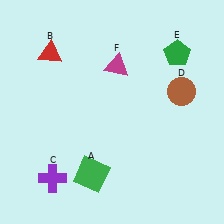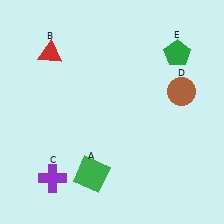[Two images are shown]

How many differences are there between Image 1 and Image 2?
There is 1 difference between the two images.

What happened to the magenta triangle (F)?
The magenta triangle (F) was removed in Image 2. It was in the top-right area of Image 1.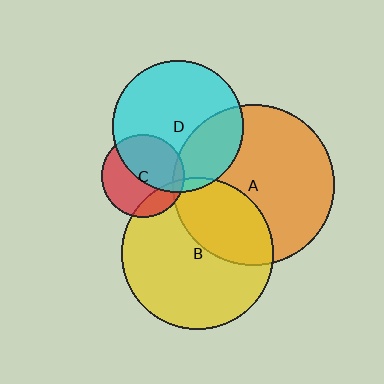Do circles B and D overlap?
Yes.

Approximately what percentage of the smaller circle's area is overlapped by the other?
Approximately 5%.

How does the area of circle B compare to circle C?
Approximately 3.4 times.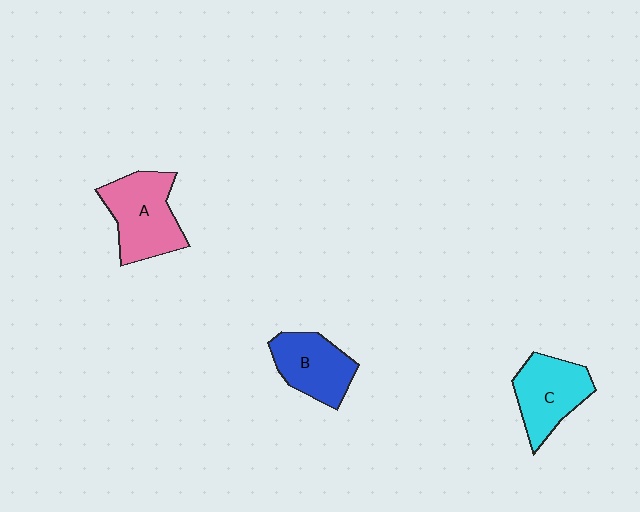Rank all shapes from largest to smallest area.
From largest to smallest: A (pink), C (cyan), B (blue).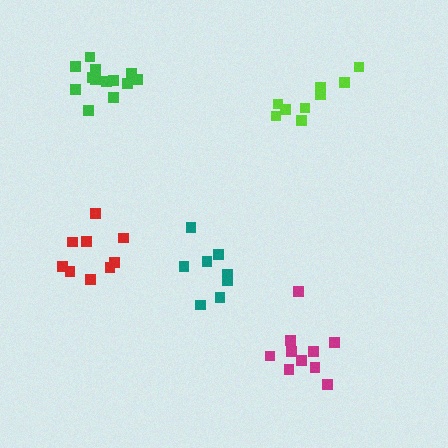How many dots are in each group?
Group 1: 8 dots, Group 2: 9 dots, Group 3: 10 dots, Group 4: 13 dots, Group 5: 9 dots (49 total).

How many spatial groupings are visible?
There are 5 spatial groupings.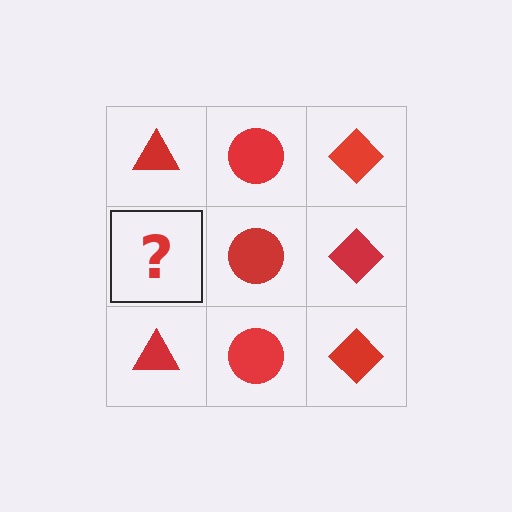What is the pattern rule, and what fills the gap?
The rule is that each column has a consistent shape. The gap should be filled with a red triangle.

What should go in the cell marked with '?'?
The missing cell should contain a red triangle.